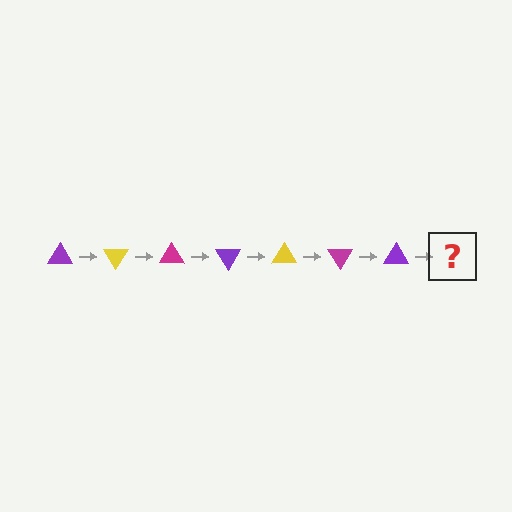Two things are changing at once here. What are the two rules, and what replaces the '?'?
The two rules are that it rotates 60 degrees each step and the color cycles through purple, yellow, and magenta. The '?' should be a yellow triangle, rotated 420 degrees from the start.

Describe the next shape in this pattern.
It should be a yellow triangle, rotated 420 degrees from the start.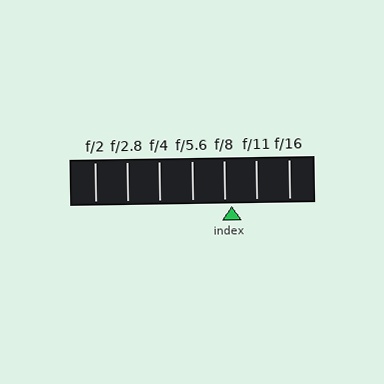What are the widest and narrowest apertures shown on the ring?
The widest aperture shown is f/2 and the narrowest is f/16.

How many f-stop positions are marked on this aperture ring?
There are 7 f-stop positions marked.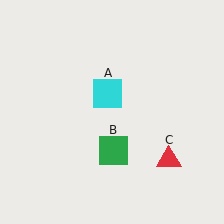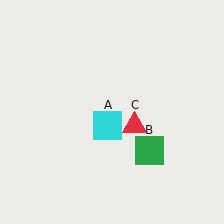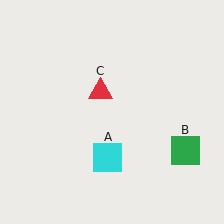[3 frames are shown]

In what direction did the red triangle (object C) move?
The red triangle (object C) moved up and to the left.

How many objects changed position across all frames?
3 objects changed position: cyan square (object A), green square (object B), red triangle (object C).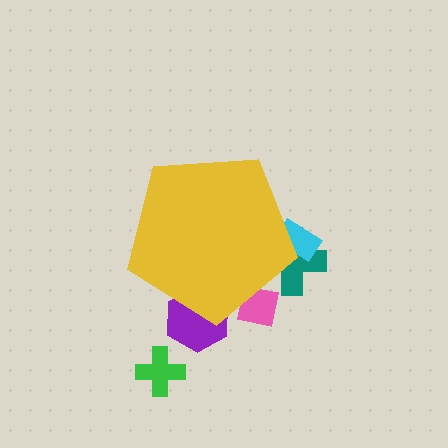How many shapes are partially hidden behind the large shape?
4 shapes are partially hidden.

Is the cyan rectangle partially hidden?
Yes, the cyan rectangle is partially hidden behind the yellow pentagon.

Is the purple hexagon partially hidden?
Yes, the purple hexagon is partially hidden behind the yellow pentagon.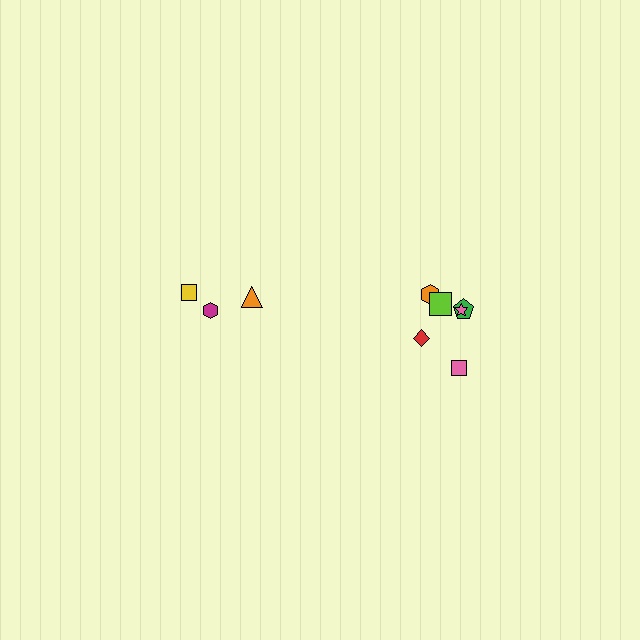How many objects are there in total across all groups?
There are 9 objects.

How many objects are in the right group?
There are 6 objects.